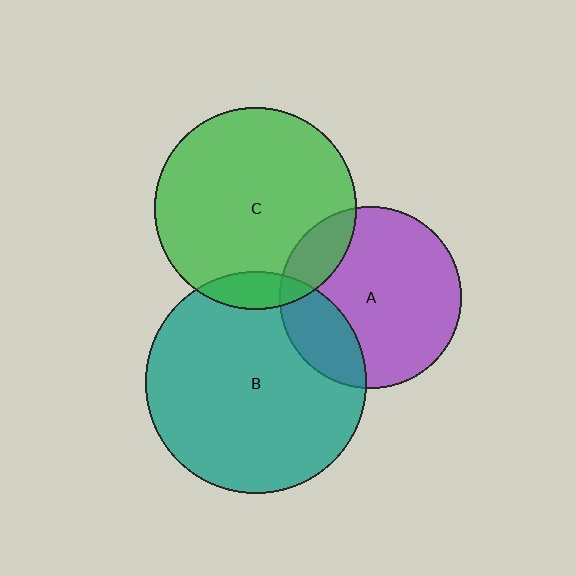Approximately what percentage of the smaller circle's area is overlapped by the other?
Approximately 15%.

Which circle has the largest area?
Circle B (teal).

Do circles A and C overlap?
Yes.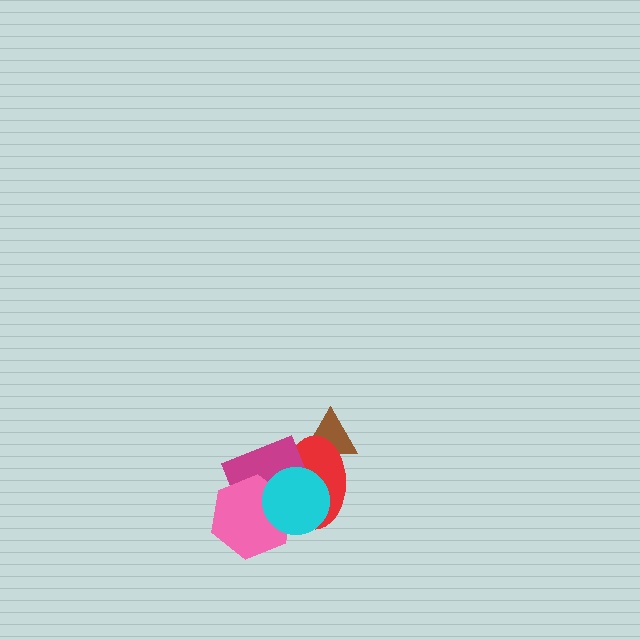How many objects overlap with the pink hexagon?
3 objects overlap with the pink hexagon.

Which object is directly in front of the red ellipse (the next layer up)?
The magenta square is directly in front of the red ellipse.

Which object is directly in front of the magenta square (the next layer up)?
The pink hexagon is directly in front of the magenta square.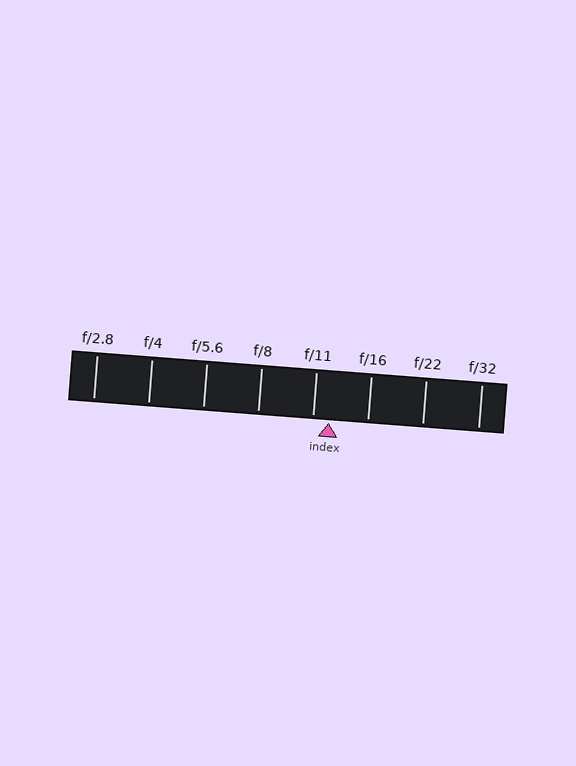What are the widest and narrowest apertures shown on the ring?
The widest aperture shown is f/2.8 and the narrowest is f/32.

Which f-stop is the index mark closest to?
The index mark is closest to f/11.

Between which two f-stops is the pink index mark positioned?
The index mark is between f/11 and f/16.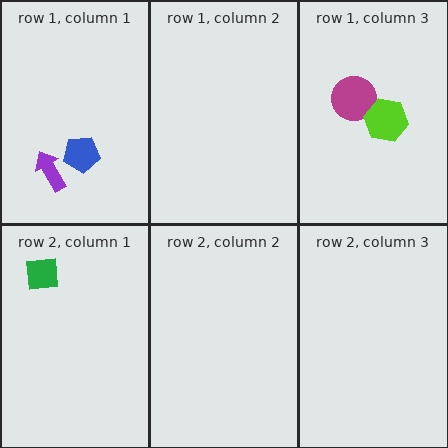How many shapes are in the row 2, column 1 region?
1.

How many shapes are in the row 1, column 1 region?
2.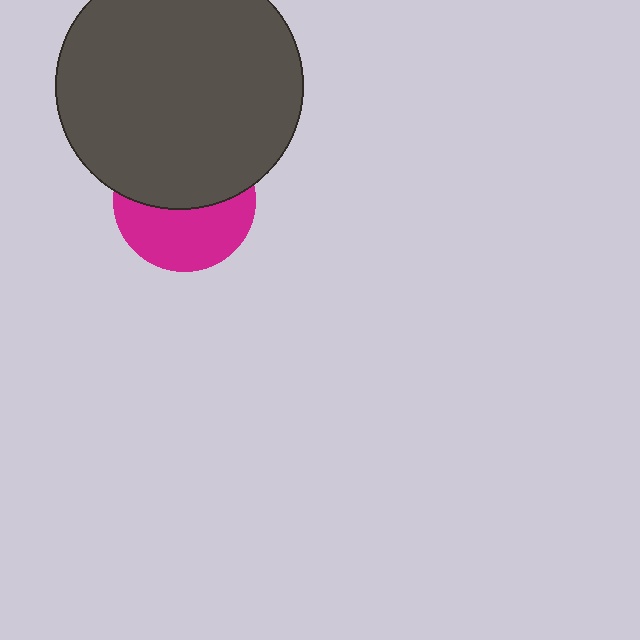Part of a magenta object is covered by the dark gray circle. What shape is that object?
It is a circle.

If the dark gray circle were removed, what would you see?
You would see the complete magenta circle.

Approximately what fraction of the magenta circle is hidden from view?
Roughly 52% of the magenta circle is hidden behind the dark gray circle.